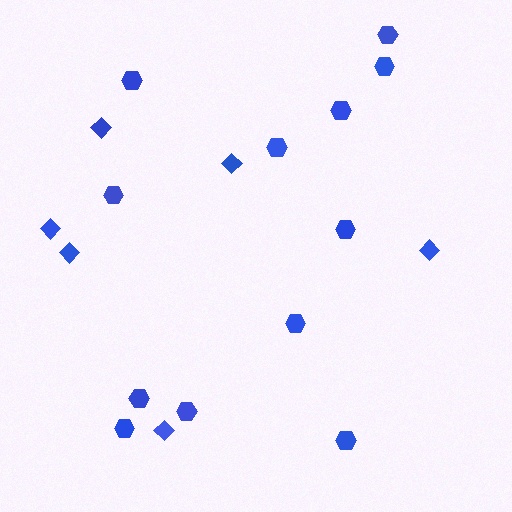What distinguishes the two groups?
There are 2 groups: one group of hexagons (12) and one group of diamonds (6).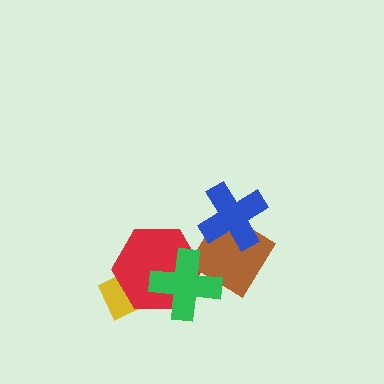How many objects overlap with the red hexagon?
3 objects overlap with the red hexagon.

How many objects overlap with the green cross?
2 objects overlap with the green cross.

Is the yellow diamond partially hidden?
Yes, it is partially covered by another shape.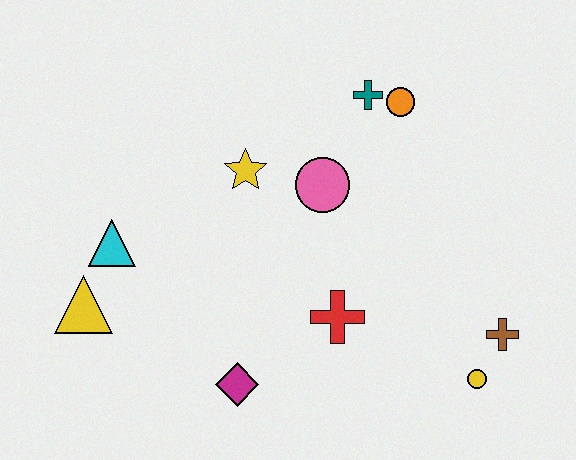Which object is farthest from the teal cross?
The yellow triangle is farthest from the teal cross.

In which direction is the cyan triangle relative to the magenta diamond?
The cyan triangle is above the magenta diamond.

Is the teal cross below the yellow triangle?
No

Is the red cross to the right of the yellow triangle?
Yes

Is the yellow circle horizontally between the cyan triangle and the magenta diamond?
No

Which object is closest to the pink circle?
The yellow star is closest to the pink circle.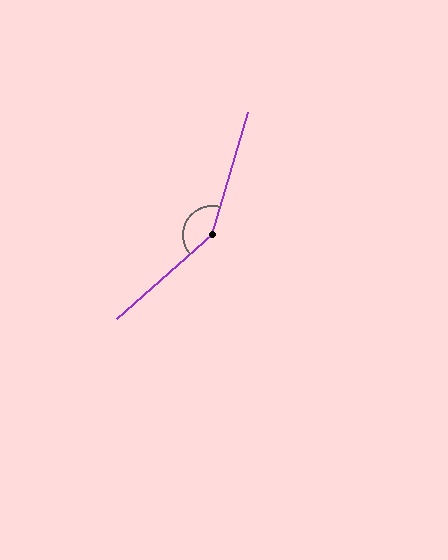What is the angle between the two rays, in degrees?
Approximately 148 degrees.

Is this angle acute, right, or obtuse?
It is obtuse.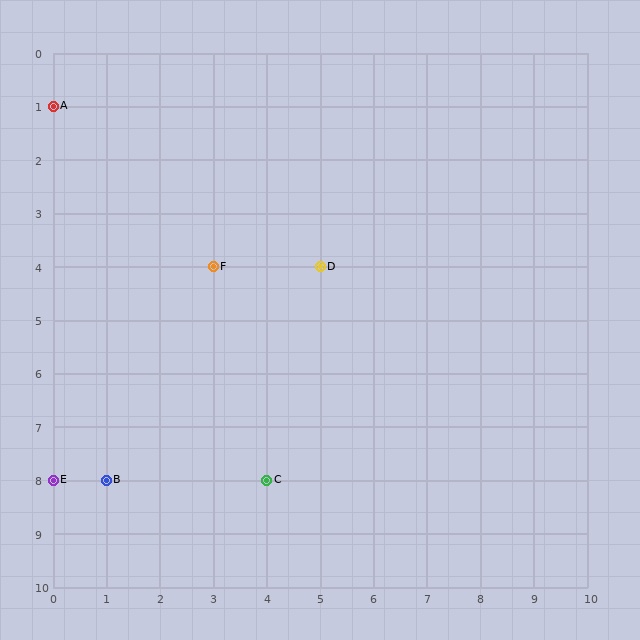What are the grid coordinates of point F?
Point F is at grid coordinates (3, 4).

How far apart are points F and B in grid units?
Points F and B are 2 columns and 4 rows apart (about 4.5 grid units diagonally).